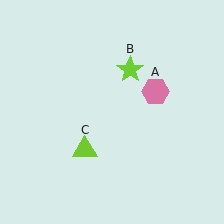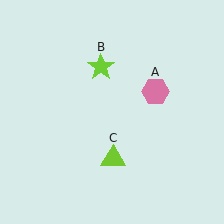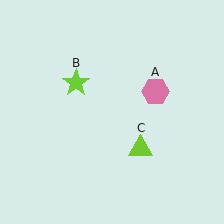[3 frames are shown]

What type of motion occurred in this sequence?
The lime star (object B), lime triangle (object C) rotated counterclockwise around the center of the scene.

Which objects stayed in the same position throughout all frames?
Pink hexagon (object A) remained stationary.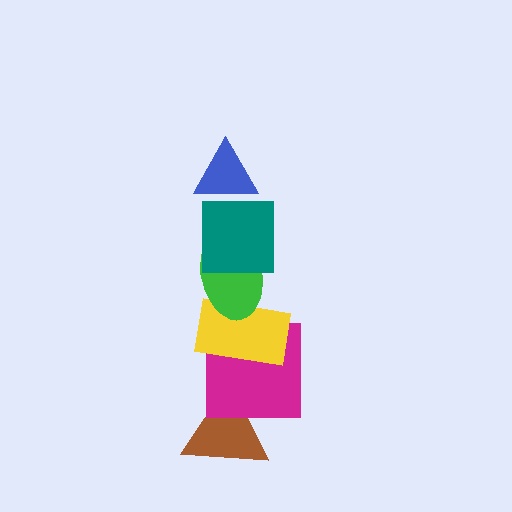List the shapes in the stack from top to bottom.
From top to bottom: the blue triangle, the teal square, the green ellipse, the yellow rectangle, the magenta square, the brown triangle.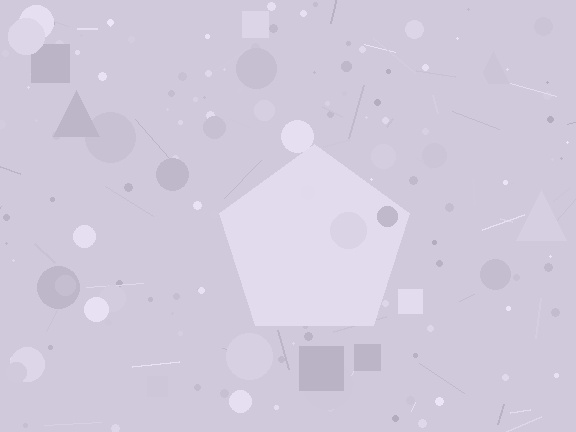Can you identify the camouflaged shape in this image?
The camouflaged shape is a pentagon.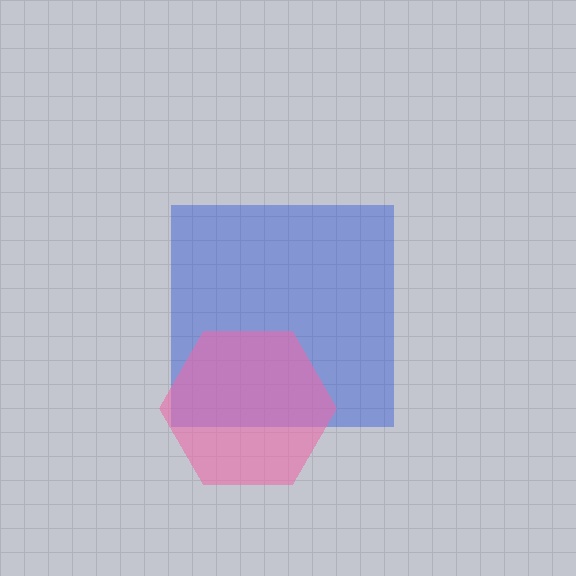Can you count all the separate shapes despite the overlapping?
Yes, there are 2 separate shapes.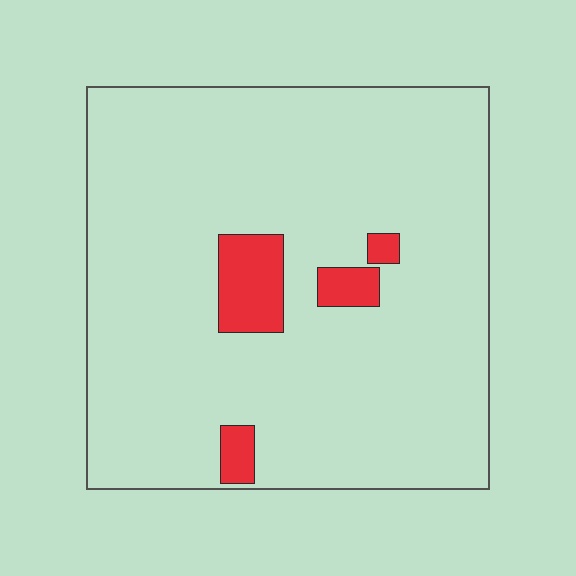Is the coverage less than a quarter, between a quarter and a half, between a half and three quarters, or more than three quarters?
Less than a quarter.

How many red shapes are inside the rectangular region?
4.